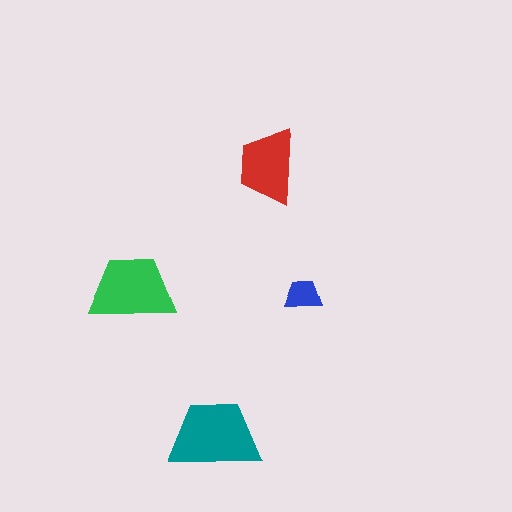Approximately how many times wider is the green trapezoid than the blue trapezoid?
About 2.5 times wider.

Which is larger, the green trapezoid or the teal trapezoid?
The teal one.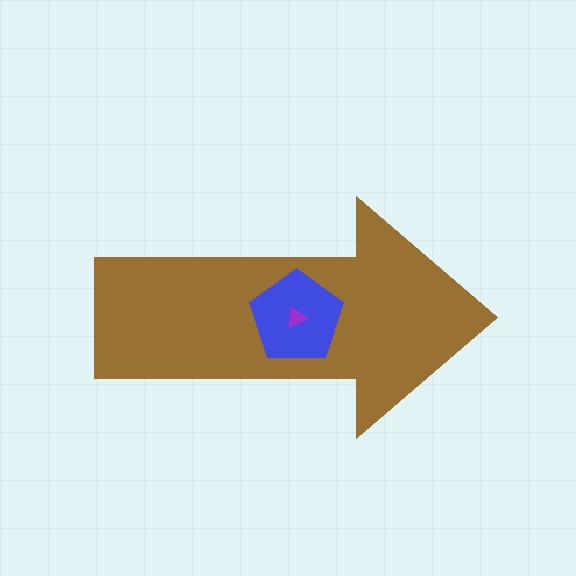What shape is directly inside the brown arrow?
The blue pentagon.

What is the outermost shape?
The brown arrow.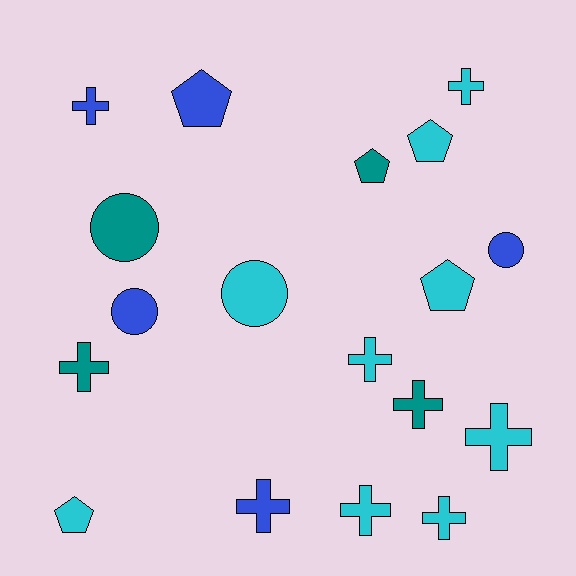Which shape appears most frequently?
Cross, with 9 objects.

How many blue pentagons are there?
There is 1 blue pentagon.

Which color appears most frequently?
Cyan, with 9 objects.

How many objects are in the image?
There are 18 objects.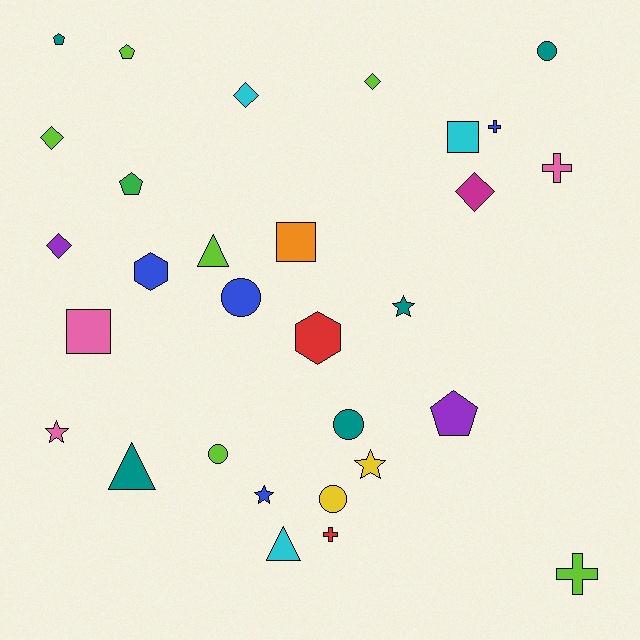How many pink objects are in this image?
There are 3 pink objects.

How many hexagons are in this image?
There are 2 hexagons.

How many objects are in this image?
There are 30 objects.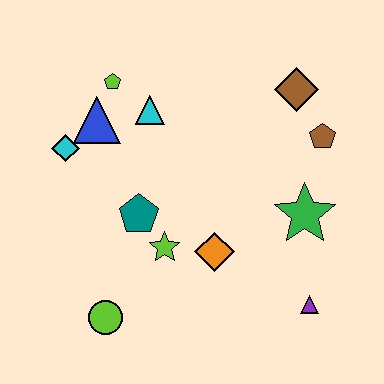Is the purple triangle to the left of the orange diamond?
No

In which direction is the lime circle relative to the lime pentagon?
The lime circle is below the lime pentagon.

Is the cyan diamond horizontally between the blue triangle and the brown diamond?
No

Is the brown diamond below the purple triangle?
No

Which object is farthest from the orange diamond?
The lime pentagon is farthest from the orange diamond.